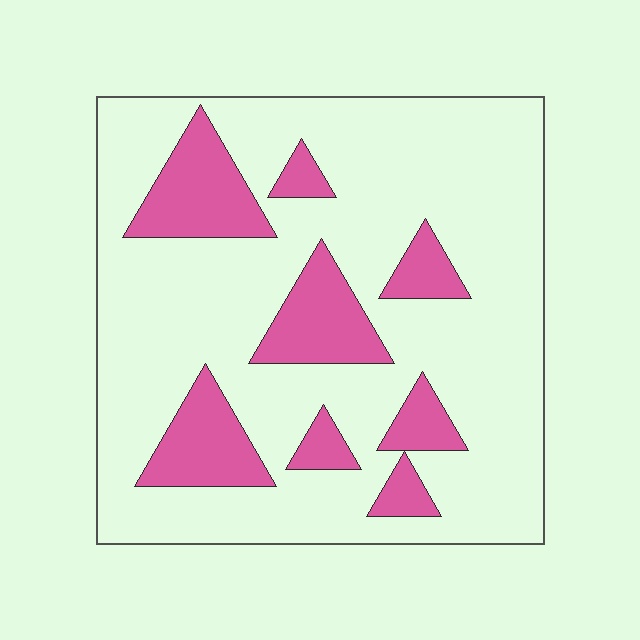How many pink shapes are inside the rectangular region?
8.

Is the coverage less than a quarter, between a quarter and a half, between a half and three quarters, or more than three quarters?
Less than a quarter.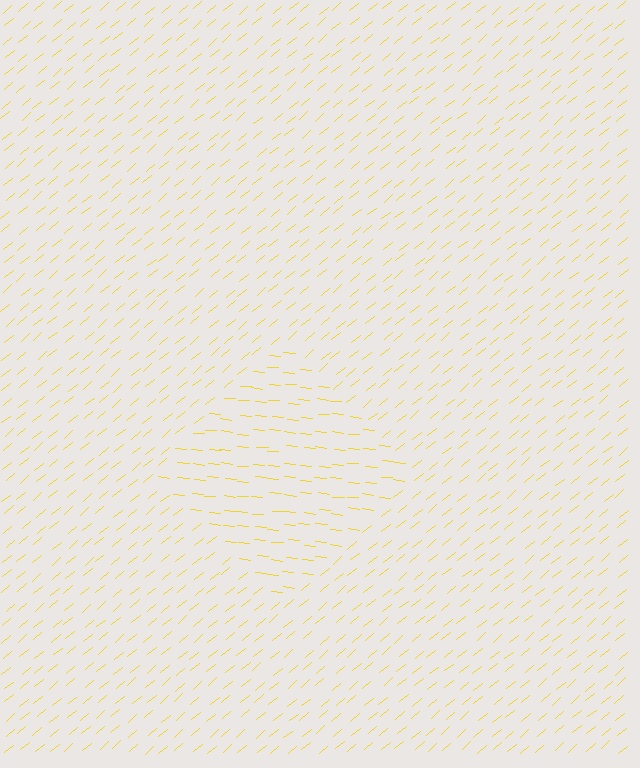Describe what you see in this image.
The image is filled with small yellow line segments. A diamond region in the image has lines oriented differently from the surrounding lines, creating a visible texture boundary.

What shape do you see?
I see a diamond.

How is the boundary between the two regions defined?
The boundary is defined purely by a change in line orientation (approximately 45 degrees difference). All lines are the same color and thickness.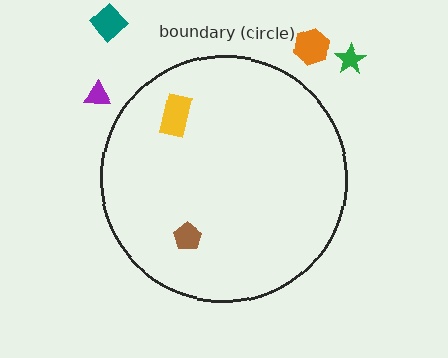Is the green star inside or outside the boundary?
Outside.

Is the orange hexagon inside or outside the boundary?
Outside.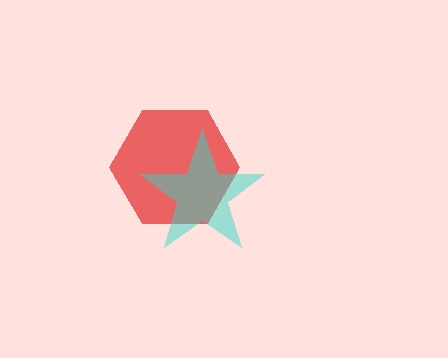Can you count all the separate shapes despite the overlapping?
Yes, there are 2 separate shapes.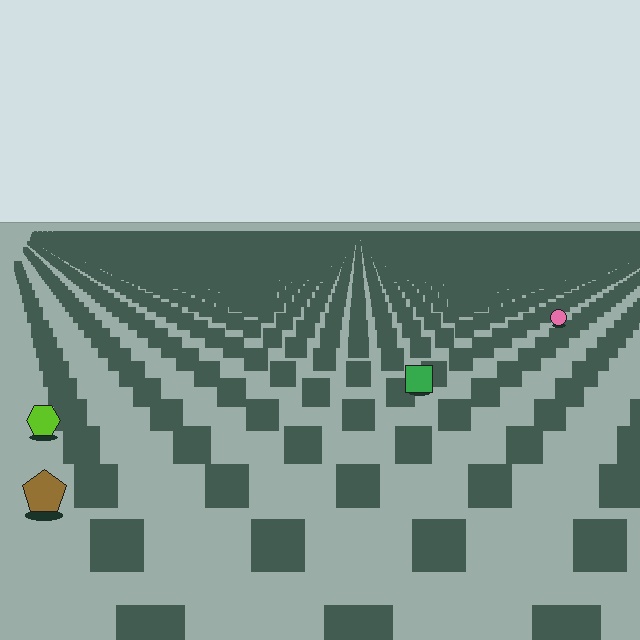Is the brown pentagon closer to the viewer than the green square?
Yes. The brown pentagon is closer — you can tell from the texture gradient: the ground texture is coarser near it.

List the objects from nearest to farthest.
From nearest to farthest: the brown pentagon, the lime hexagon, the green square, the pink circle.